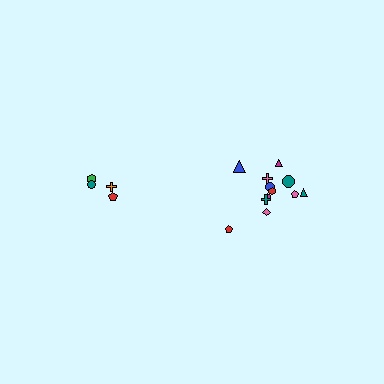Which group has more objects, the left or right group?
The right group.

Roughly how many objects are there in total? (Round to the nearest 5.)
Roughly 15 objects in total.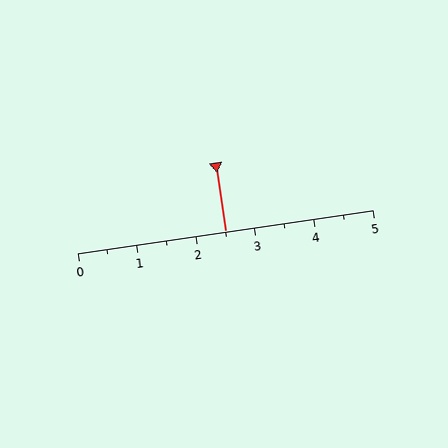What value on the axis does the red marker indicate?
The marker indicates approximately 2.5.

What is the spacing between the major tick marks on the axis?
The major ticks are spaced 1 apart.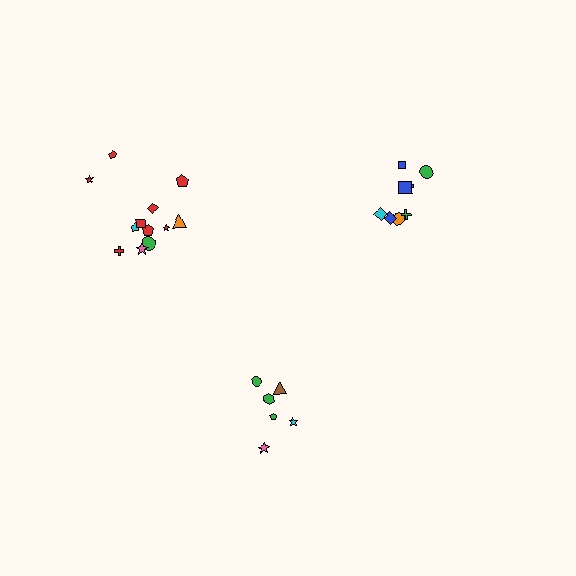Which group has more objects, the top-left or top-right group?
The top-left group.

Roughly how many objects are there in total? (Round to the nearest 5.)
Roughly 25 objects in total.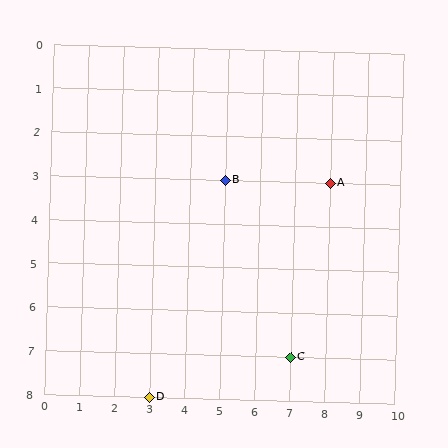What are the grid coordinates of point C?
Point C is at grid coordinates (7, 7).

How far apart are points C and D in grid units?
Points C and D are 4 columns and 1 row apart (about 4.1 grid units diagonally).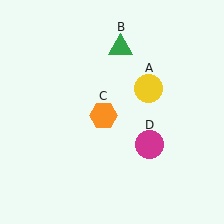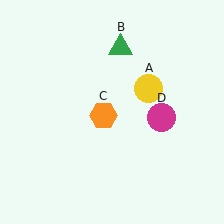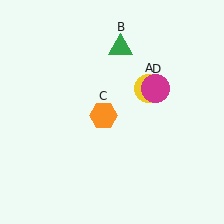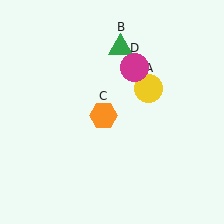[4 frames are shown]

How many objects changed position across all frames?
1 object changed position: magenta circle (object D).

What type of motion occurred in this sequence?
The magenta circle (object D) rotated counterclockwise around the center of the scene.